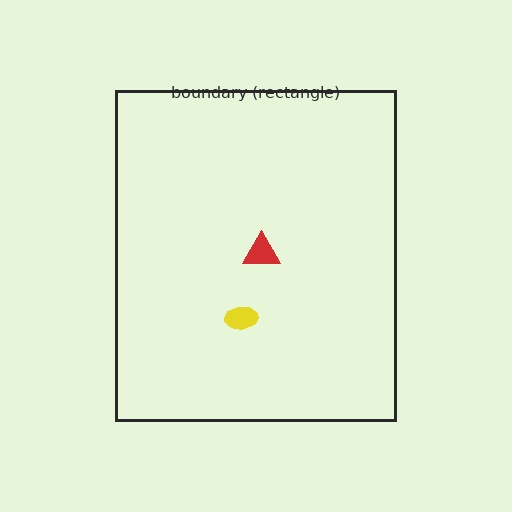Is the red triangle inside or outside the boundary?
Inside.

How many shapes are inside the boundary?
2 inside, 0 outside.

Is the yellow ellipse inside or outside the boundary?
Inside.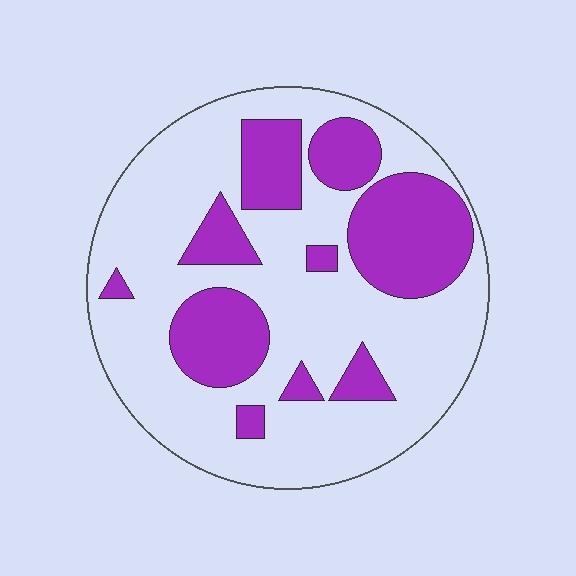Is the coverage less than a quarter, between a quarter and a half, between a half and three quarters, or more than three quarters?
Between a quarter and a half.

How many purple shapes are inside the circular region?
10.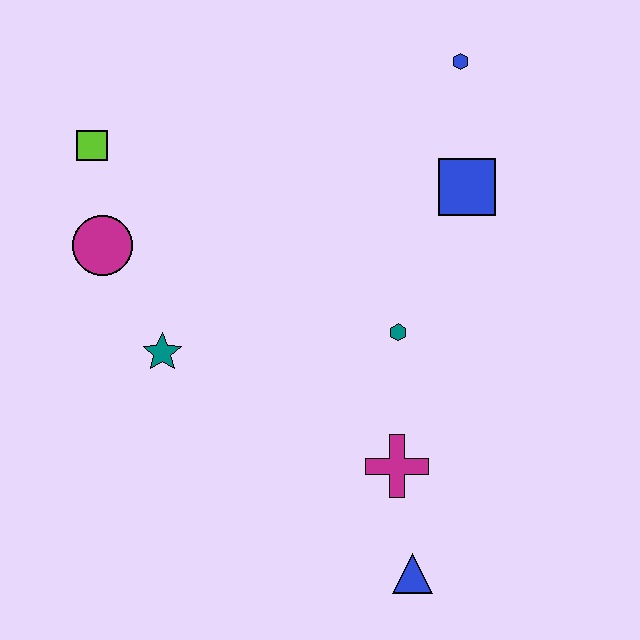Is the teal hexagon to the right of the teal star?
Yes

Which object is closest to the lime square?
The magenta circle is closest to the lime square.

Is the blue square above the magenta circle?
Yes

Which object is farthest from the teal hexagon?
The lime square is farthest from the teal hexagon.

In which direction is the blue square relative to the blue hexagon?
The blue square is below the blue hexagon.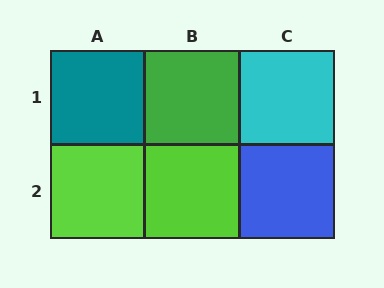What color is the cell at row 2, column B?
Lime.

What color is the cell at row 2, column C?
Blue.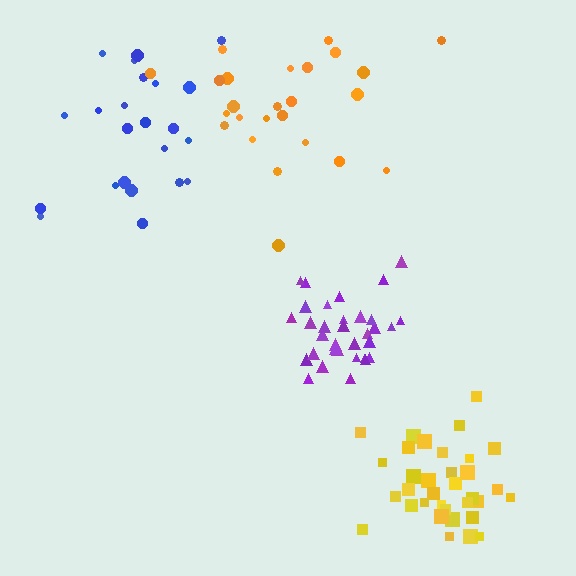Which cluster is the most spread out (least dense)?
Blue.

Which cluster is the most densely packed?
Yellow.